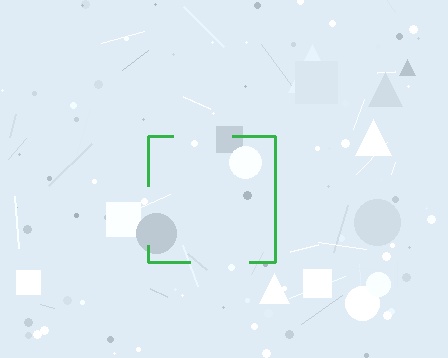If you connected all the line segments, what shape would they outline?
They would outline a square.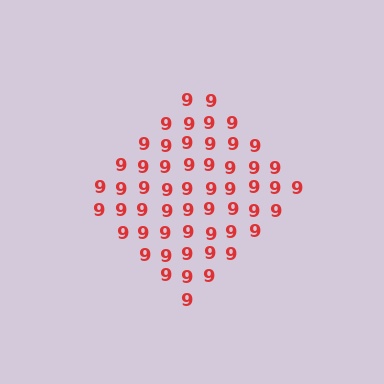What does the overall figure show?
The overall figure shows a diamond.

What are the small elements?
The small elements are digit 9's.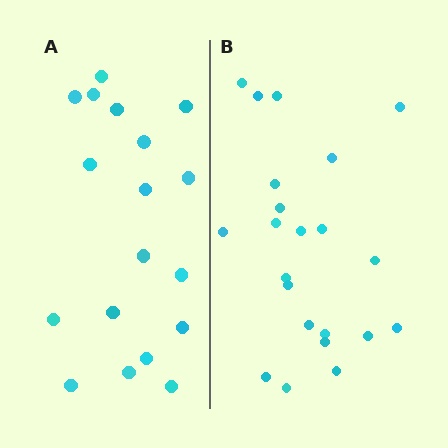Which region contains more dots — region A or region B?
Region B (the right region) has more dots.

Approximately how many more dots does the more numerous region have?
Region B has about 4 more dots than region A.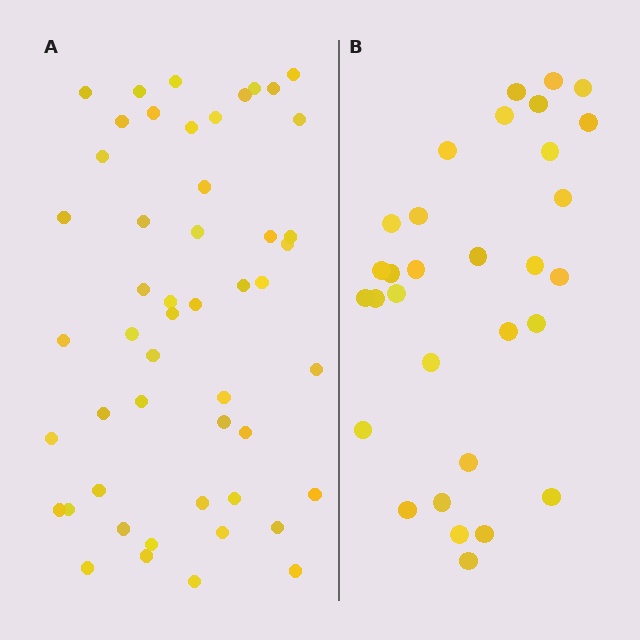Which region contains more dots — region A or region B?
Region A (the left region) has more dots.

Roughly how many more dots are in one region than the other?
Region A has approximately 20 more dots than region B.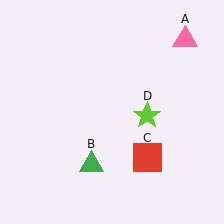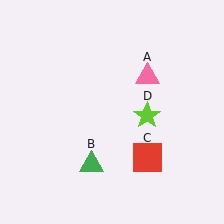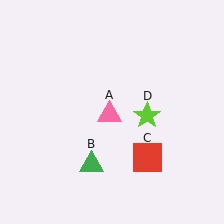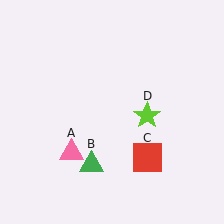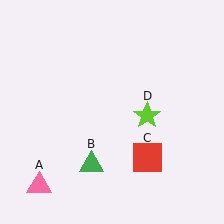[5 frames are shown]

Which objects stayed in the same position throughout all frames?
Green triangle (object B) and red square (object C) and lime star (object D) remained stationary.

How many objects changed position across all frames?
1 object changed position: pink triangle (object A).